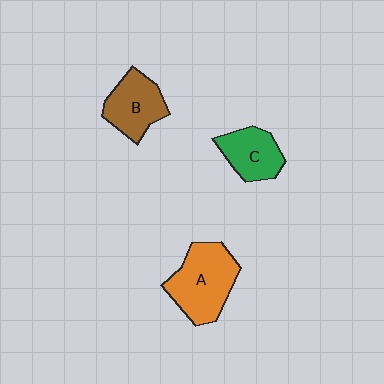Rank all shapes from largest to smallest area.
From largest to smallest: A (orange), B (brown), C (green).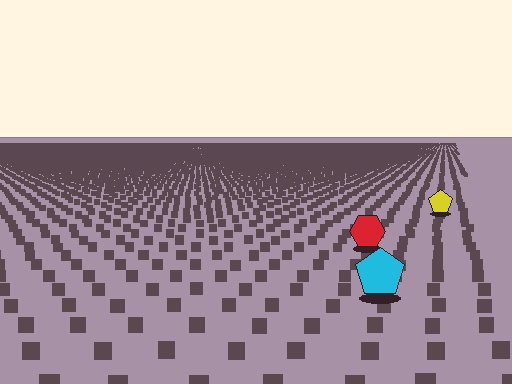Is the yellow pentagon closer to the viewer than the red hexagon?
No. The red hexagon is closer — you can tell from the texture gradient: the ground texture is coarser near it.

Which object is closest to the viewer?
The cyan pentagon is closest. The texture marks near it are larger and more spread out.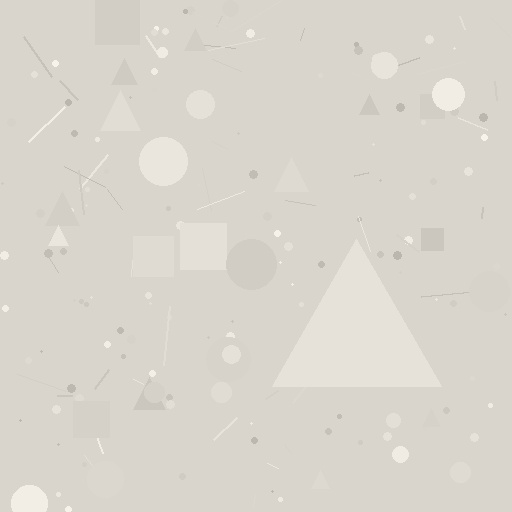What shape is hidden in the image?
A triangle is hidden in the image.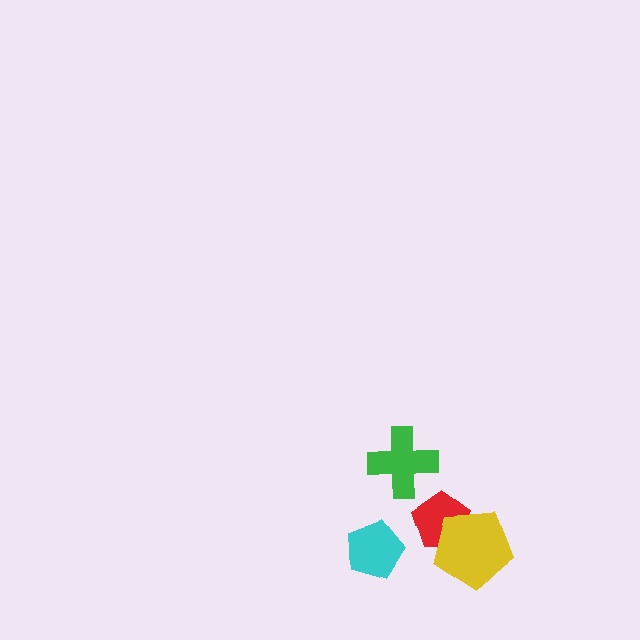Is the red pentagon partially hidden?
Yes, it is partially covered by another shape.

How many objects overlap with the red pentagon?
1 object overlaps with the red pentagon.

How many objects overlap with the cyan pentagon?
0 objects overlap with the cyan pentagon.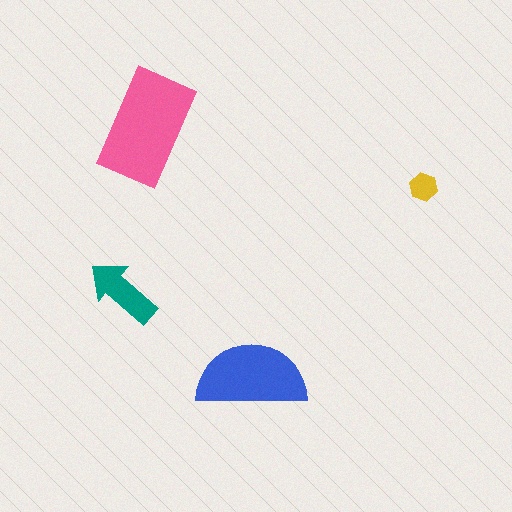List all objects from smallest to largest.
The yellow hexagon, the teal arrow, the blue semicircle, the pink rectangle.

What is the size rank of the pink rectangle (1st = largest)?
1st.